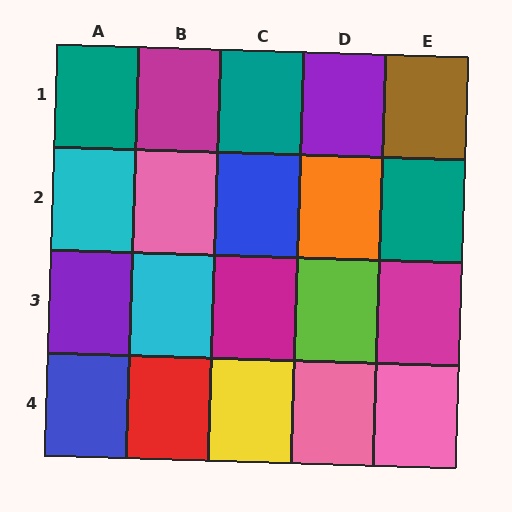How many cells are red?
1 cell is red.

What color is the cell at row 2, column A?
Cyan.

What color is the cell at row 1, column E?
Brown.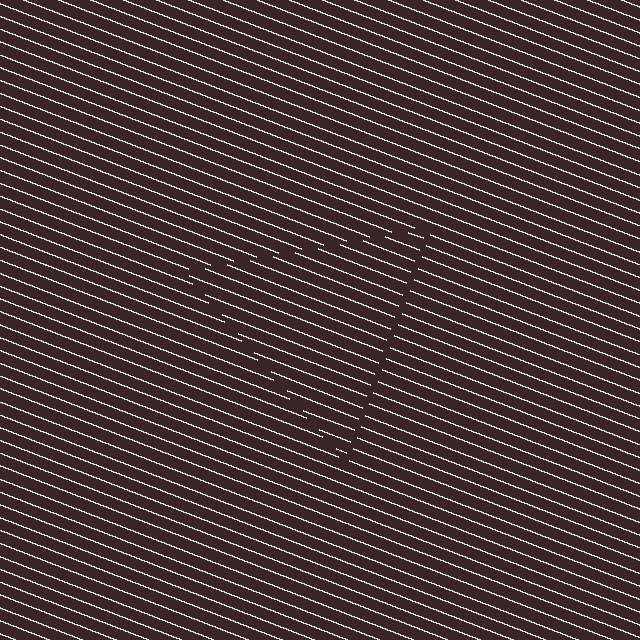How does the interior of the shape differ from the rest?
The interior of the shape contains the same grating, shifted by half a period — the contour is defined by the phase discontinuity where line-ends from the inner and outer gratings abut.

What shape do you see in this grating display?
An illusory triangle. The interior of the shape contains the same grating, shifted by half a period — the contour is defined by the phase discontinuity where line-ends from the inner and outer gratings abut.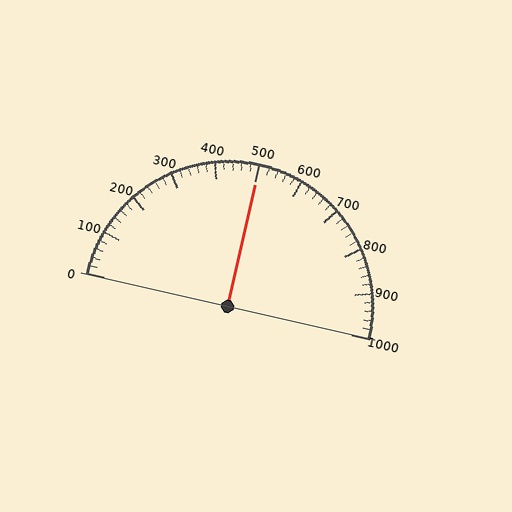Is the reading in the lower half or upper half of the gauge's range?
The reading is in the upper half of the range (0 to 1000).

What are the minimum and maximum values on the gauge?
The gauge ranges from 0 to 1000.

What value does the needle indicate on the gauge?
The needle indicates approximately 500.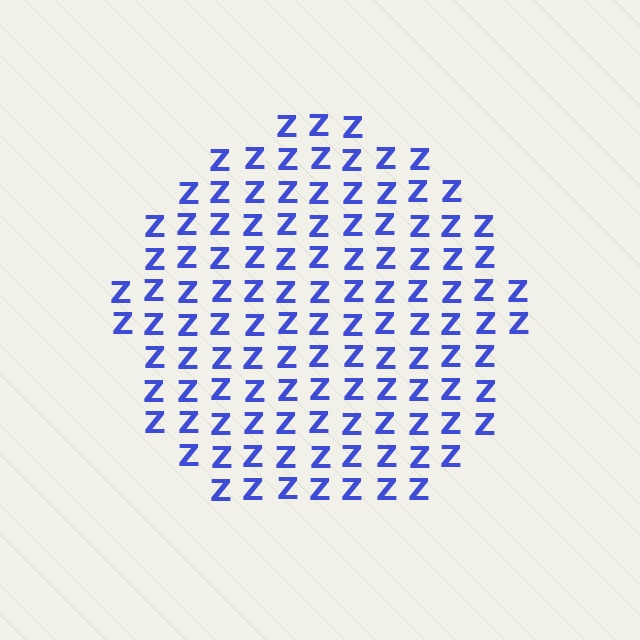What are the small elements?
The small elements are letter Z's.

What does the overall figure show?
The overall figure shows a circle.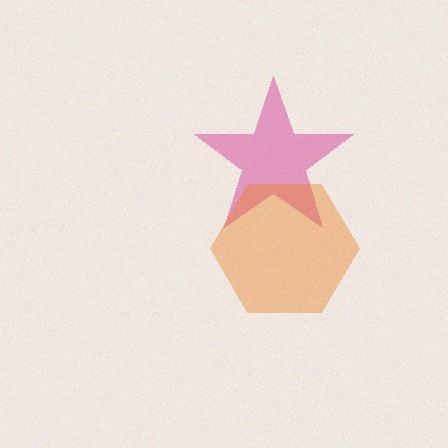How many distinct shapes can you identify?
There are 2 distinct shapes: a magenta star, an orange hexagon.